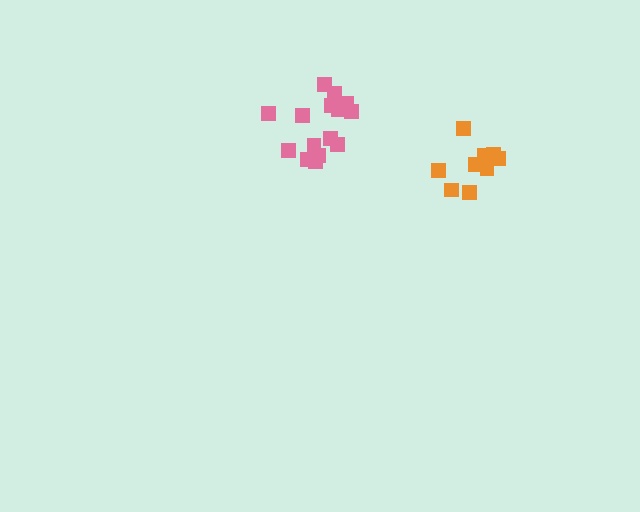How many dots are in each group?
Group 1: 11 dots, Group 2: 15 dots (26 total).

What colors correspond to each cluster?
The clusters are colored: orange, pink.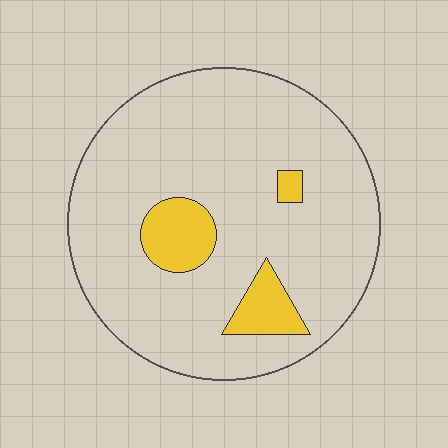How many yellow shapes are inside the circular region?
3.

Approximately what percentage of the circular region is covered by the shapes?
Approximately 10%.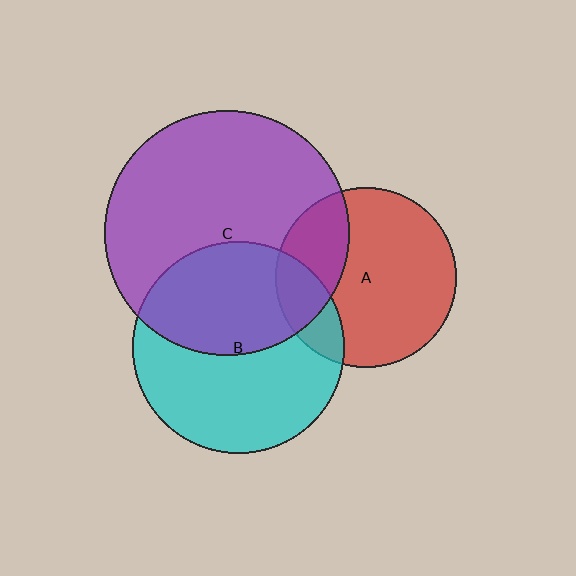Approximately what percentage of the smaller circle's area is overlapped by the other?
Approximately 45%.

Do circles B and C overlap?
Yes.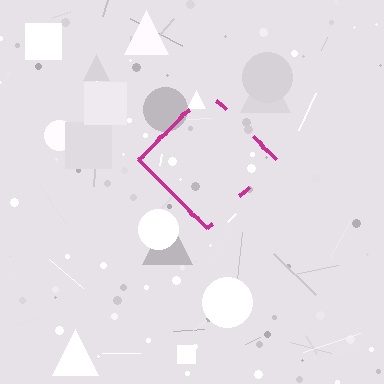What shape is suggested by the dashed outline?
The dashed outline suggests a diamond.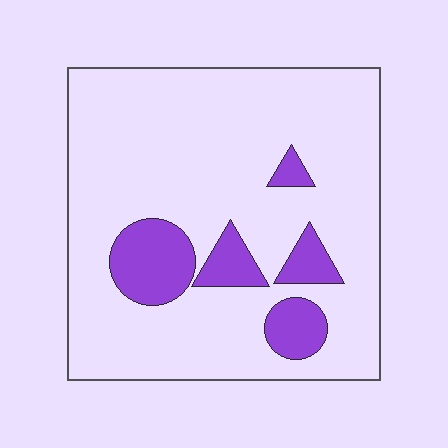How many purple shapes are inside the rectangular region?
5.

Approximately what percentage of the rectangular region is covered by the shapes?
Approximately 15%.